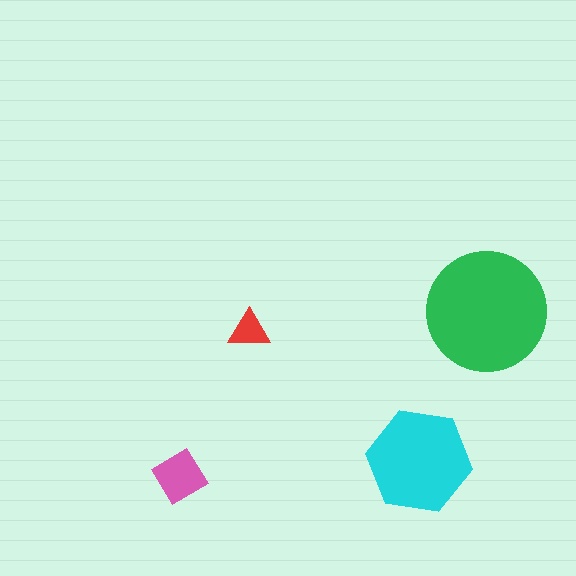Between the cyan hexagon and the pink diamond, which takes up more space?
The cyan hexagon.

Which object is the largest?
The green circle.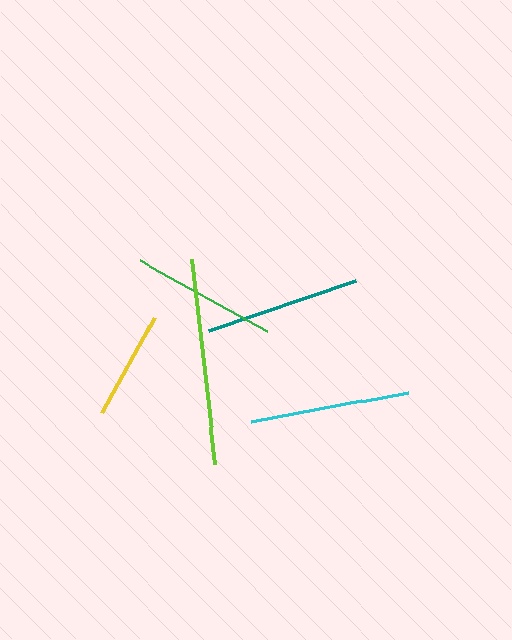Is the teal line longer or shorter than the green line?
The teal line is longer than the green line.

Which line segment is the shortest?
The yellow line is the shortest at approximately 110 pixels.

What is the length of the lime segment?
The lime segment is approximately 207 pixels long.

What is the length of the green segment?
The green segment is approximately 145 pixels long.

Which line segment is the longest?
The lime line is the longest at approximately 207 pixels.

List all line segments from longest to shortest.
From longest to shortest: lime, cyan, teal, green, yellow.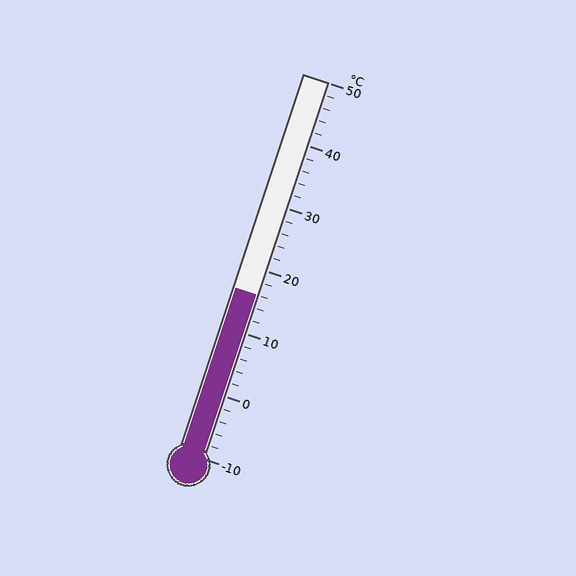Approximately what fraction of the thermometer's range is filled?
The thermometer is filled to approximately 45% of its range.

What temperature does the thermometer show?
The thermometer shows approximately 16°C.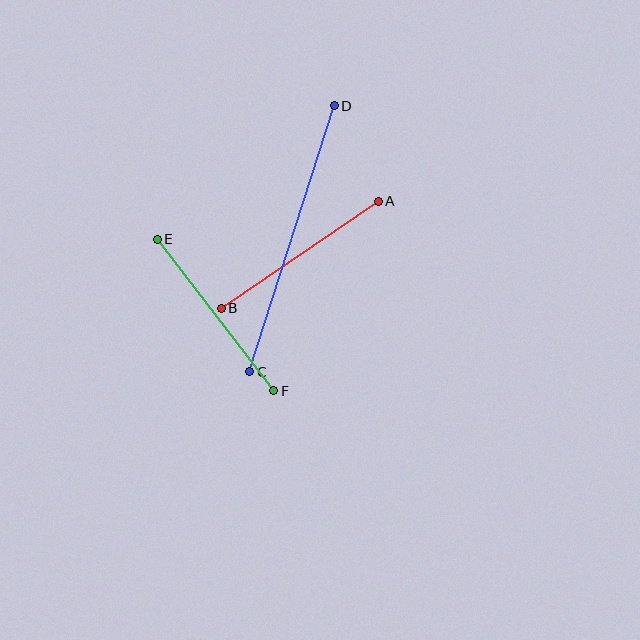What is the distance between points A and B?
The distance is approximately 190 pixels.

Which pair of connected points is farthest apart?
Points C and D are farthest apart.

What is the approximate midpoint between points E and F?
The midpoint is at approximately (215, 315) pixels.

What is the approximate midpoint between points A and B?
The midpoint is at approximately (300, 255) pixels.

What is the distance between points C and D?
The distance is approximately 279 pixels.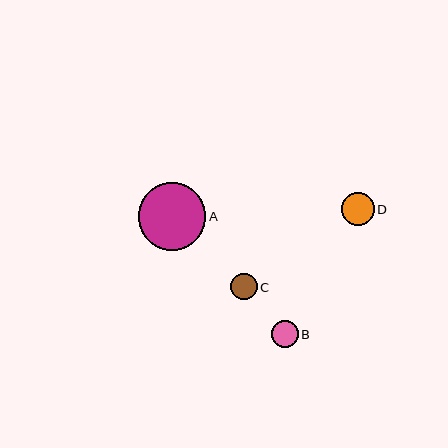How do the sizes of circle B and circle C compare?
Circle B and circle C are approximately the same size.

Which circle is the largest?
Circle A is the largest with a size of approximately 68 pixels.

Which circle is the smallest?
Circle C is the smallest with a size of approximately 26 pixels.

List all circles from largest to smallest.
From largest to smallest: A, D, B, C.